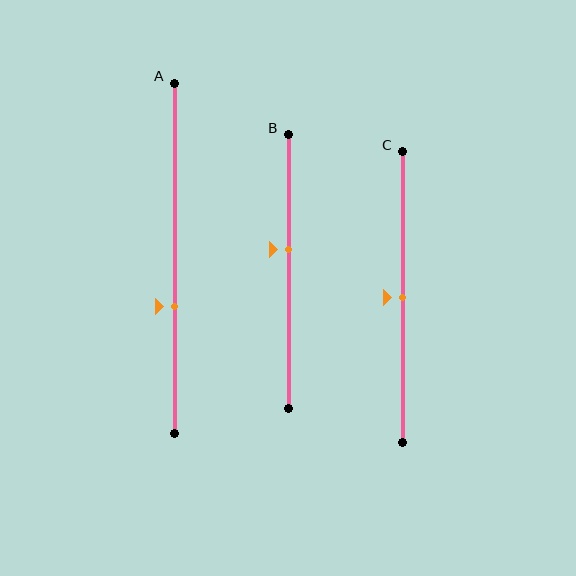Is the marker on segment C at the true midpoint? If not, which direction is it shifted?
Yes, the marker on segment C is at the true midpoint.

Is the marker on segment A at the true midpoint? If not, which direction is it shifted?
No, the marker on segment A is shifted downward by about 14% of the segment length.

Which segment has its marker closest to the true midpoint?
Segment C has its marker closest to the true midpoint.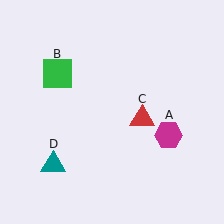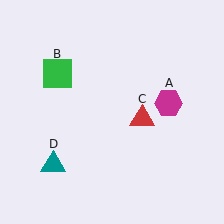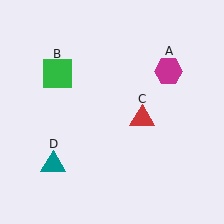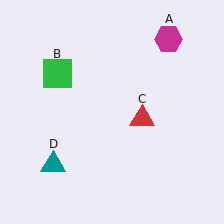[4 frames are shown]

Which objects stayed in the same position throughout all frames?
Green square (object B) and red triangle (object C) and teal triangle (object D) remained stationary.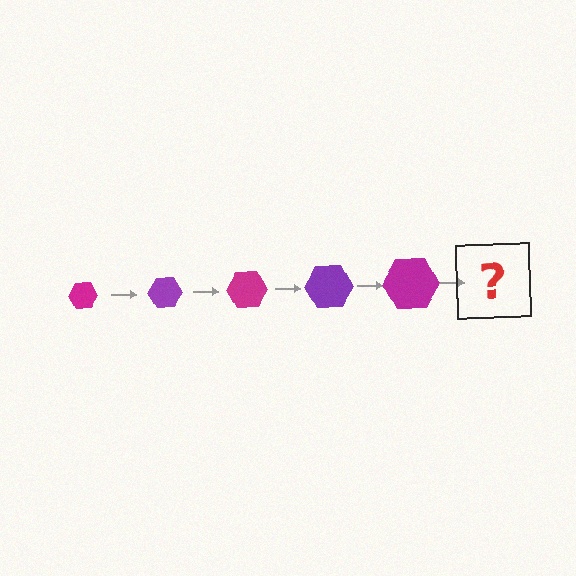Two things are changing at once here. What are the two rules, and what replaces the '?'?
The two rules are that the hexagon grows larger each step and the color cycles through magenta and purple. The '?' should be a purple hexagon, larger than the previous one.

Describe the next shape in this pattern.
It should be a purple hexagon, larger than the previous one.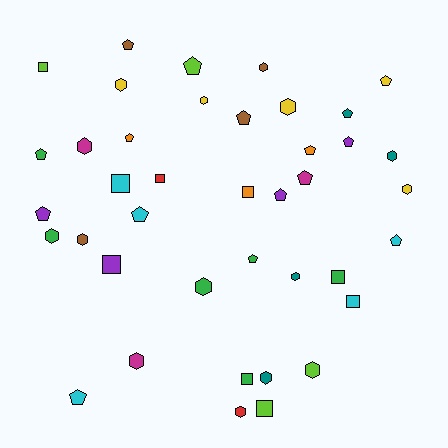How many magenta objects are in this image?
There are 3 magenta objects.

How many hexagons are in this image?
There are 15 hexagons.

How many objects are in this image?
There are 40 objects.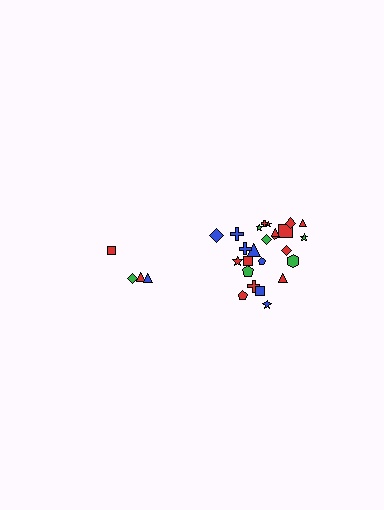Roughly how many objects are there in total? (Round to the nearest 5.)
Roughly 30 objects in total.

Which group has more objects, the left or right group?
The right group.